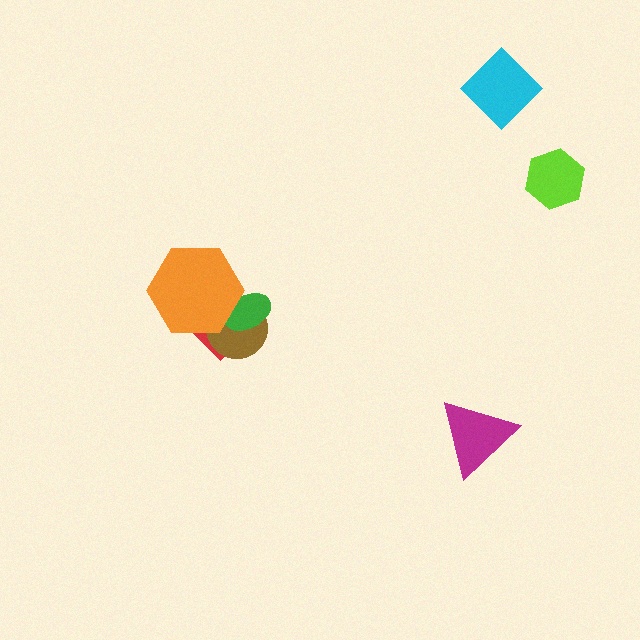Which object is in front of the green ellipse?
The orange hexagon is in front of the green ellipse.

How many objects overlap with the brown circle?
3 objects overlap with the brown circle.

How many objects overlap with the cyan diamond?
0 objects overlap with the cyan diamond.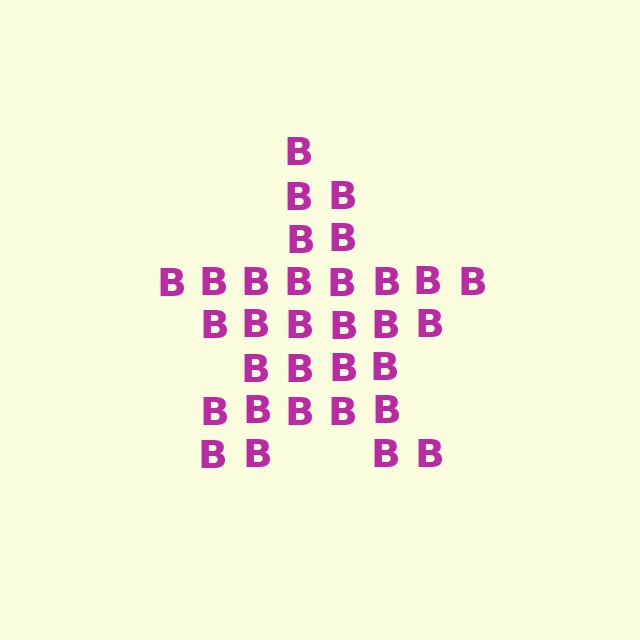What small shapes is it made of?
It is made of small letter B's.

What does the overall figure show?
The overall figure shows a star.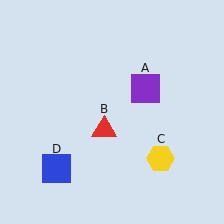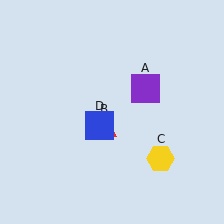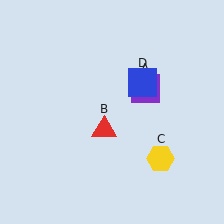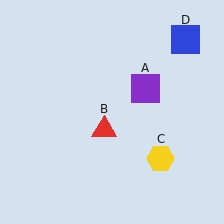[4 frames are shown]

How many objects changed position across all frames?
1 object changed position: blue square (object D).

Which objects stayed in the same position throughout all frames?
Purple square (object A) and red triangle (object B) and yellow hexagon (object C) remained stationary.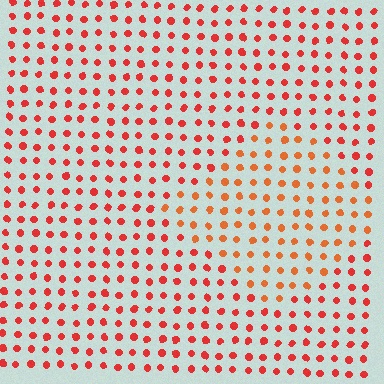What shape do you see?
I see a diamond.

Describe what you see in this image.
The image is filled with small red elements in a uniform arrangement. A diamond-shaped region is visible where the elements are tinted to a slightly different hue, forming a subtle color boundary.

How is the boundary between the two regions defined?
The boundary is defined purely by a slight shift in hue (about 21 degrees). Spacing, size, and orientation are identical on both sides.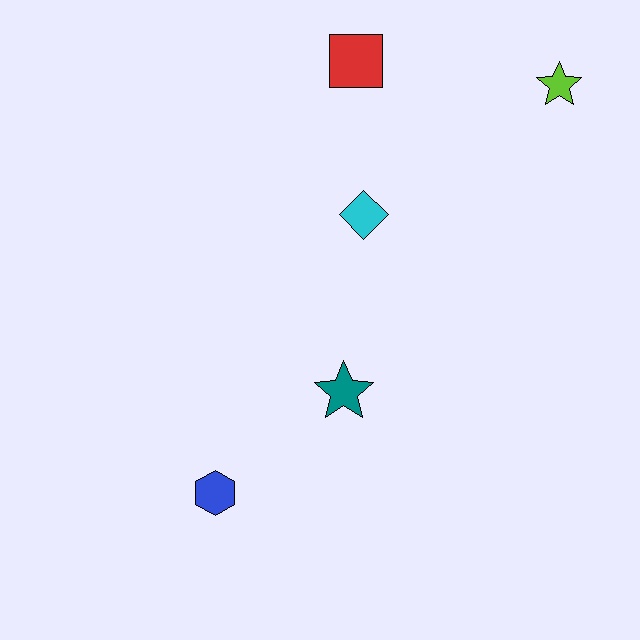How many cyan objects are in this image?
There is 1 cyan object.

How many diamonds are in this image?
There is 1 diamond.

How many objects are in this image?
There are 5 objects.